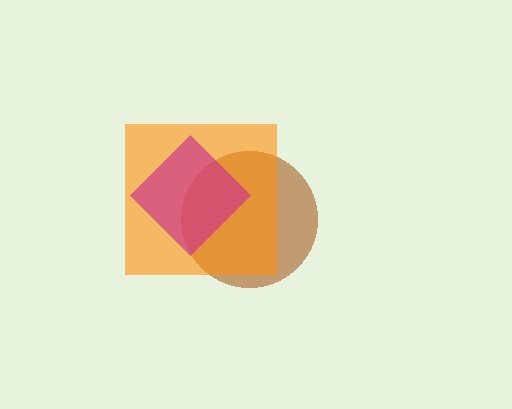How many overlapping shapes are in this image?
There are 3 overlapping shapes in the image.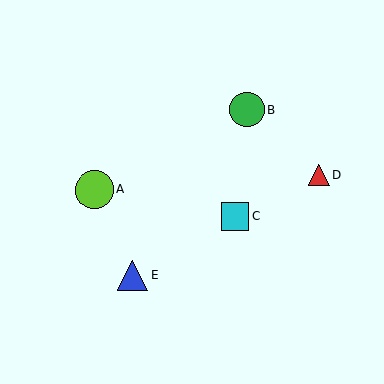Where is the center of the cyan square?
The center of the cyan square is at (235, 216).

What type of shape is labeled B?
Shape B is a green circle.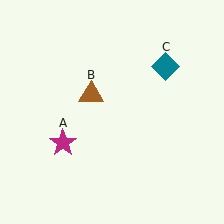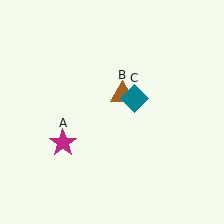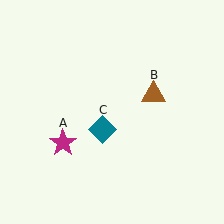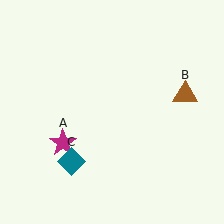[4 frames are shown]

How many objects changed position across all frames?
2 objects changed position: brown triangle (object B), teal diamond (object C).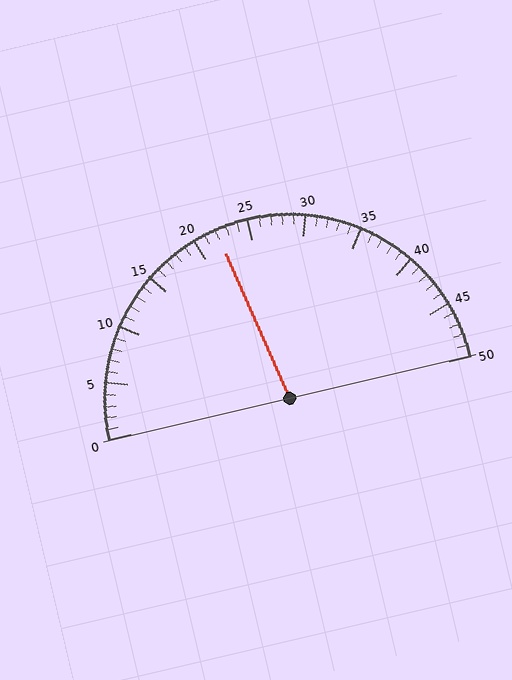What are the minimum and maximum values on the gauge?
The gauge ranges from 0 to 50.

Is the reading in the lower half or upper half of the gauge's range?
The reading is in the lower half of the range (0 to 50).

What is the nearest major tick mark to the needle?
The nearest major tick mark is 20.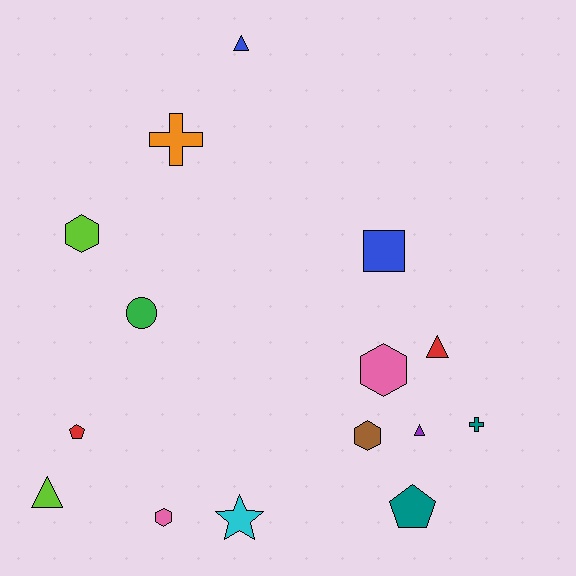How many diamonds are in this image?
There are no diamonds.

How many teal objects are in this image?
There are 2 teal objects.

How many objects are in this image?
There are 15 objects.